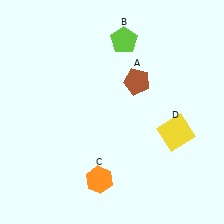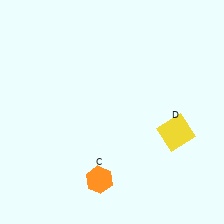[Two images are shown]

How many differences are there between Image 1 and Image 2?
There are 2 differences between the two images.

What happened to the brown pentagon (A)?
The brown pentagon (A) was removed in Image 2. It was in the top-right area of Image 1.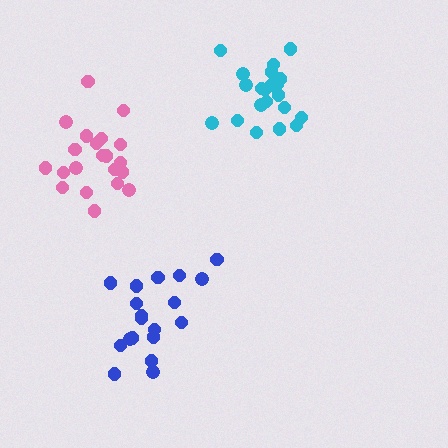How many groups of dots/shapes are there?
There are 3 groups.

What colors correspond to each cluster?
The clusters are colored: blue, pink, cyan.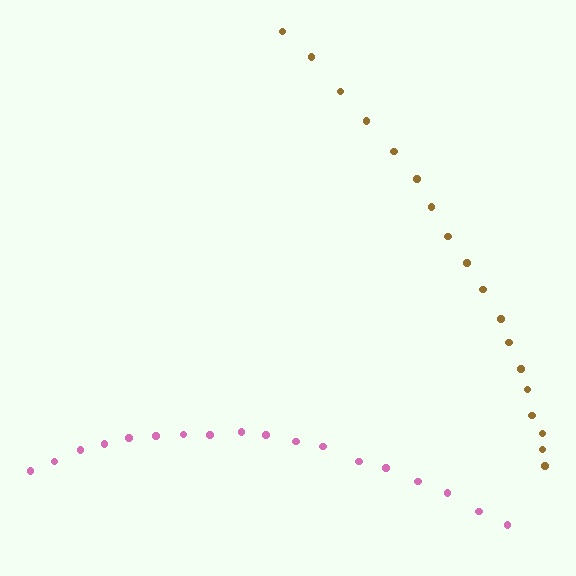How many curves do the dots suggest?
There are 2 distinct paths.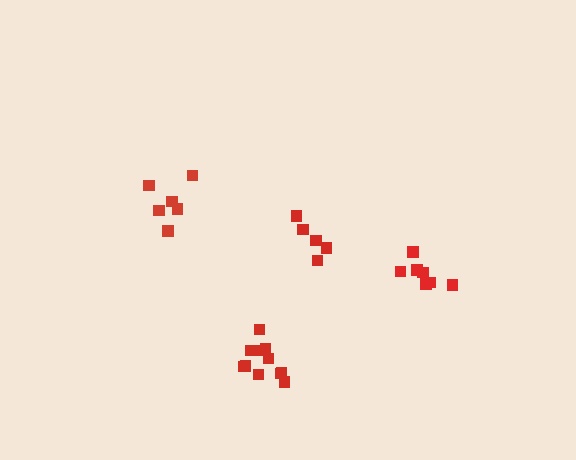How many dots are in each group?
Group 1: 5 dots, Group 2: 6 dots, Group 3: 11 dots, Group 4: 7 dots (29 total).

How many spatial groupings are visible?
There are 4 spatial groupings.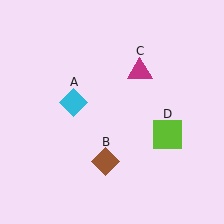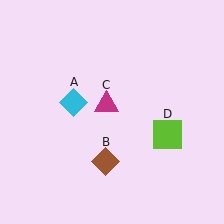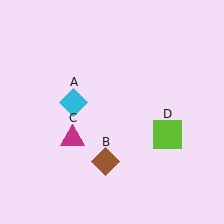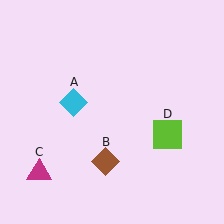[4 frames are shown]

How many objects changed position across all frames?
1 object changed position: magenta triangle (object C).